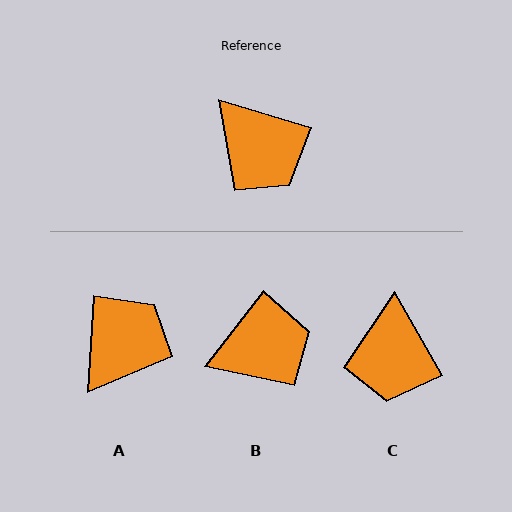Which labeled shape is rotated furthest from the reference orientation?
A, about 103 degrees away.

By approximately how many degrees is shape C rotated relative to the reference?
Approximately 44 degrees clockwise.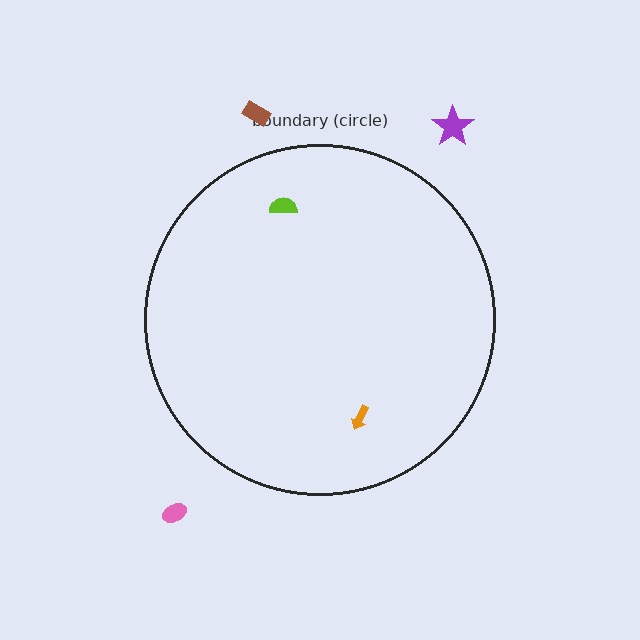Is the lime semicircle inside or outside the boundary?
Inside.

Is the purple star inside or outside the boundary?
Outside.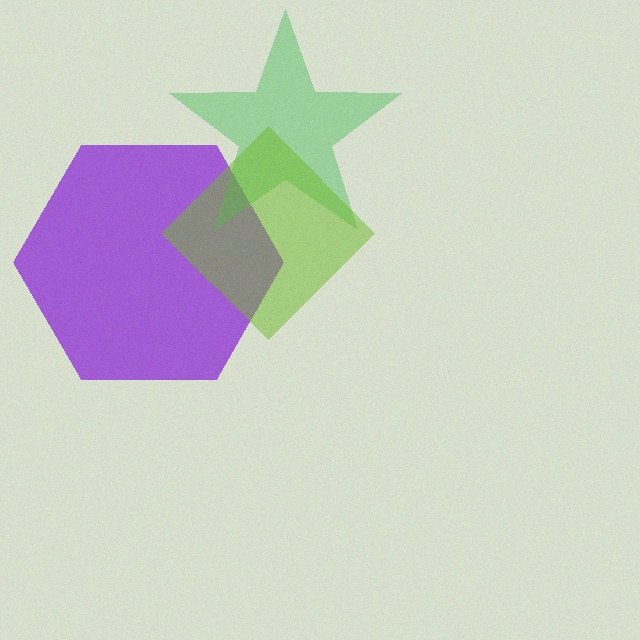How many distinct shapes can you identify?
There are 3 distinct shapes: a purple hexagon, a green star, a lime diamond.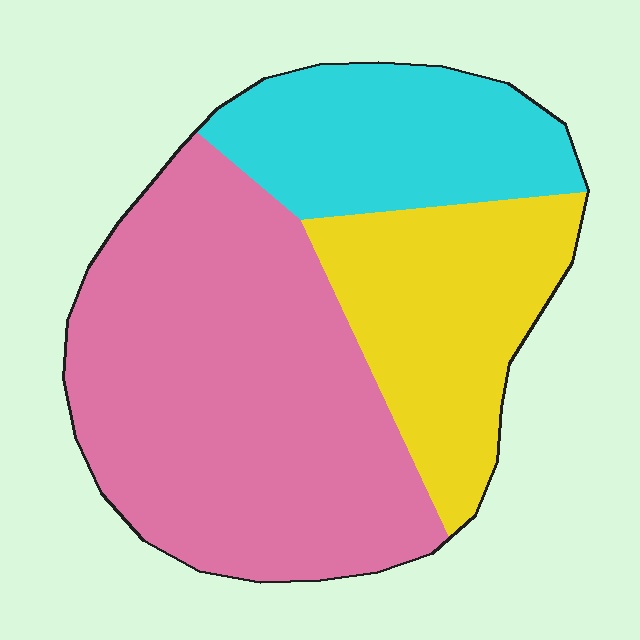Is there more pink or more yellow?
Pink.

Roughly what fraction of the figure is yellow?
Yellow takes up about one quarter (1/4) of the figure.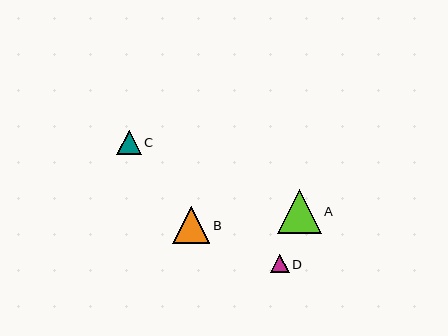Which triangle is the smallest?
Triangle D is the smallest with a size of approximately 19 pixels.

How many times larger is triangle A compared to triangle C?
Triangle A is approximately 1.8 times the size of triangle C.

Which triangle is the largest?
Triangle A is the largest with a size of approximately 44 pixels.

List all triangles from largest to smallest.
From largest to smallest: A, B, C, D.